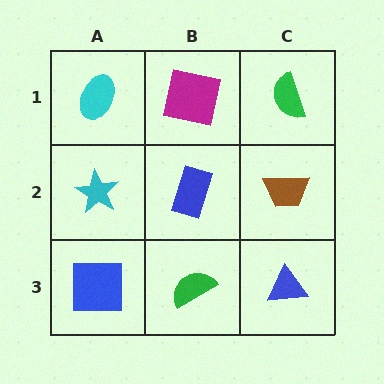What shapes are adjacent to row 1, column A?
A cyan star (row 2, column A), a magenta square (row 1, column B).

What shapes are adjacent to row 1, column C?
A brown trapezoid (row 2, column C), a magenta square (row 1, column B).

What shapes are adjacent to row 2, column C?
A green semicircle (row 1, column C), a blue triangle (row 3, column C), a blue rectangle (row 2, column B).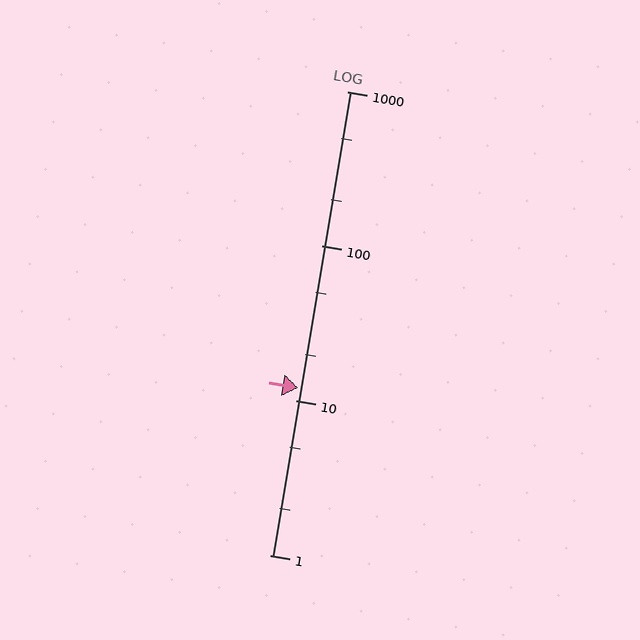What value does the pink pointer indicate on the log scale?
The pointer indicates approximately 12.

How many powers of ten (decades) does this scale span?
The scale spans 3 decades, from 1 to 1000.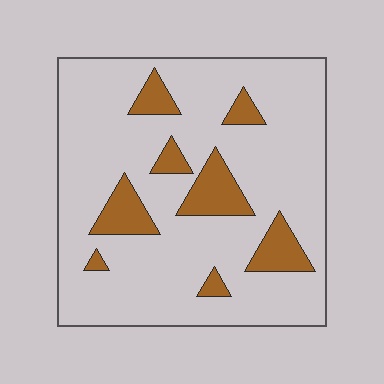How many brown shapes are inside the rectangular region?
8.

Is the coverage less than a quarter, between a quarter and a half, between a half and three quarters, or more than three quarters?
Less than a quarter.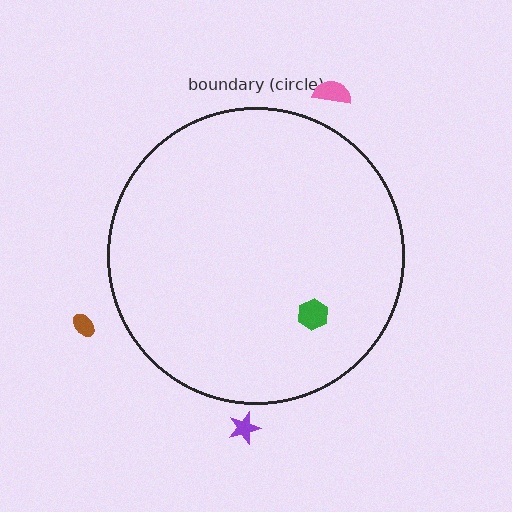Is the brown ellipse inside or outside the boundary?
Outside.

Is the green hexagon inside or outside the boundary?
Inside.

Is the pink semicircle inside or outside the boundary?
Outside.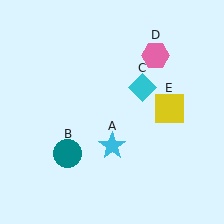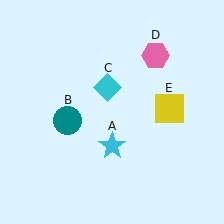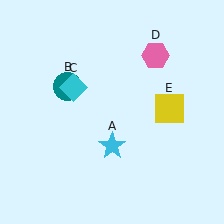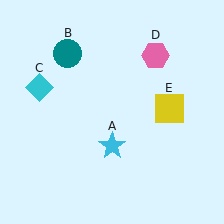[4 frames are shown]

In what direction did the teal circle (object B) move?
The teal circle (object B) moved up.